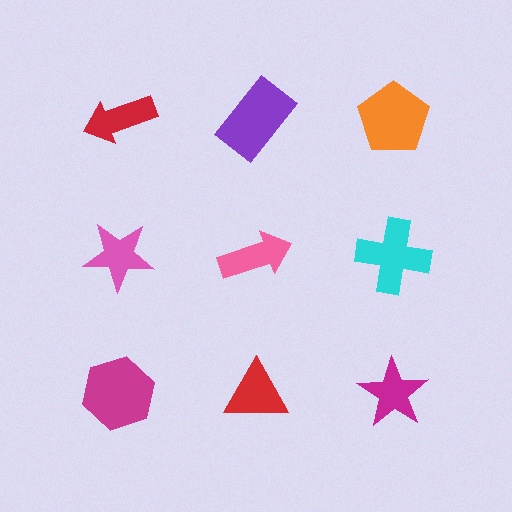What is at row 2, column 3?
A cyan cross.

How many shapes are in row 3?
3 shapes.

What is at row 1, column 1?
A red arrow.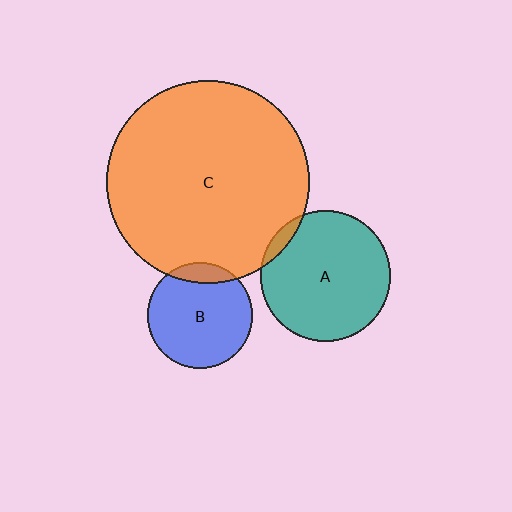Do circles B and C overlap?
Yes.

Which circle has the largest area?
Circle C (orange).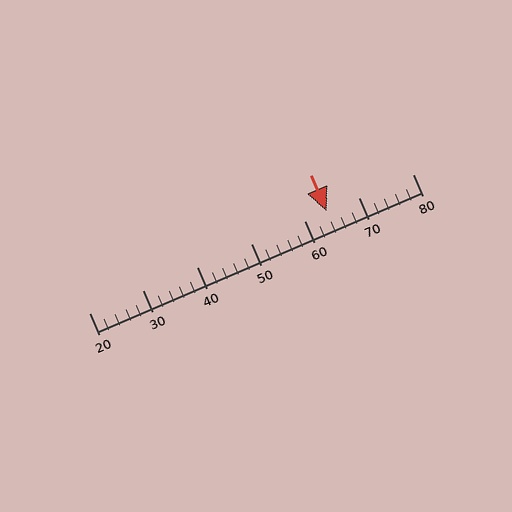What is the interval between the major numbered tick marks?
The major tick marks are spaced 10 units apart.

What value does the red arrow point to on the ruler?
The red arrow points to approximately 64.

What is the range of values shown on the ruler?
The ruler shows values from 20 to 80.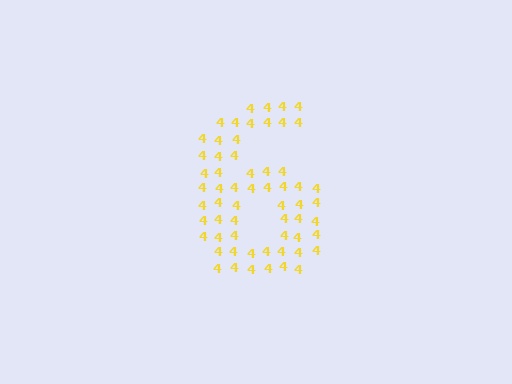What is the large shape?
The large shape is the digit 6.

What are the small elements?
The small elements are digit 4's.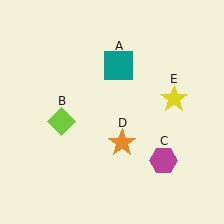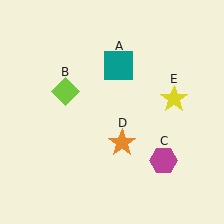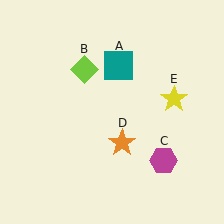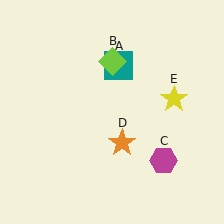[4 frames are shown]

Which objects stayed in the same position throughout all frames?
Teal square (object A) and magenta hexagon (object C) and orange star (object D) and yellow star (object E) remained stationary.